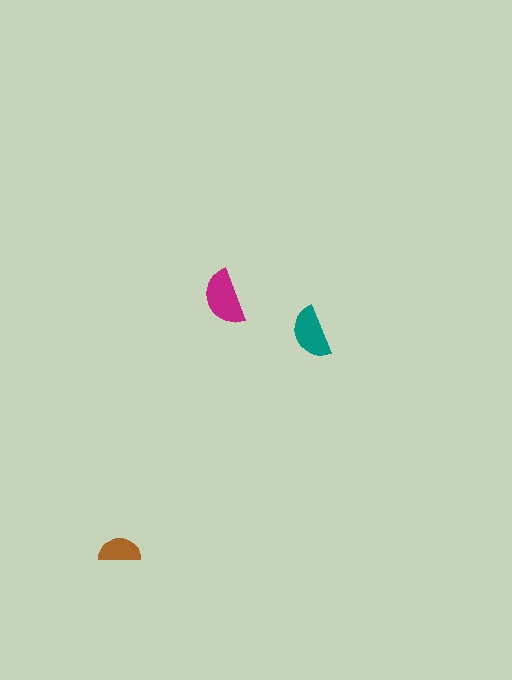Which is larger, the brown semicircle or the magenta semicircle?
The magenta one.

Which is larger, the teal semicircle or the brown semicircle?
The teal one.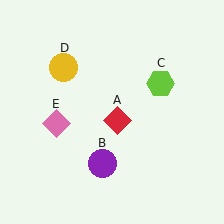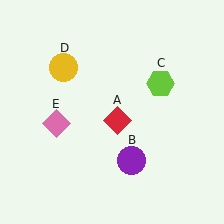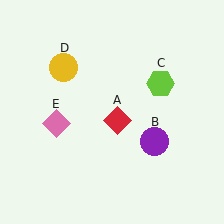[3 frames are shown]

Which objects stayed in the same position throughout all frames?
Red diamond (object A) and lime hexagon (object C) and yellow circle (object D) and pink diamond (object E) remained stationary.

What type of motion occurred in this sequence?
The purple circle (object B) rotated counterclockwise around the center of the scene.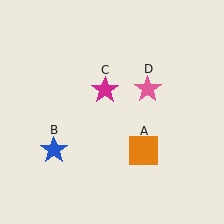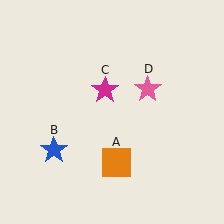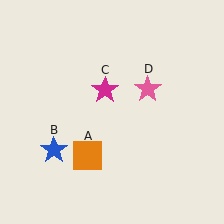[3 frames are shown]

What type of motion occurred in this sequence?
The orange square (object A) rotated clockwise around the center of the scene.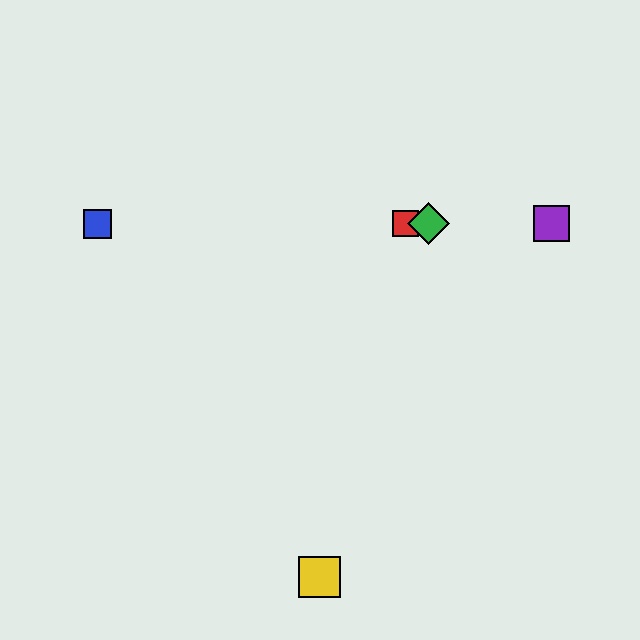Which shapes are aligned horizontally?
The red square, the blue square, the green diamond, the purple square are aligned horizontally.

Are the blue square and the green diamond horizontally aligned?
Yes, both are at y≈224.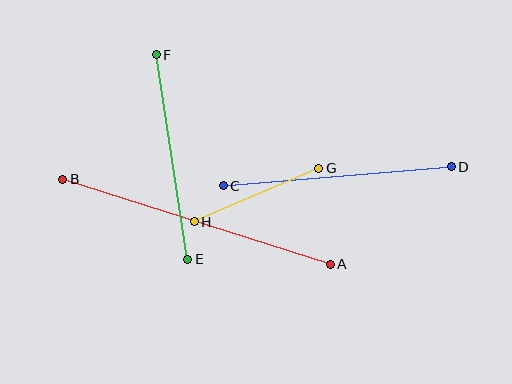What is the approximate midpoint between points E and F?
The midpoint is at approximately (172, 157) pixels.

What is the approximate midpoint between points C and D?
The midpoint is at approximately (337, 176) pixels.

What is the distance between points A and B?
The distance is approximately 280 pixels.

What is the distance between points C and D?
The distance is approximately 229 pixels.